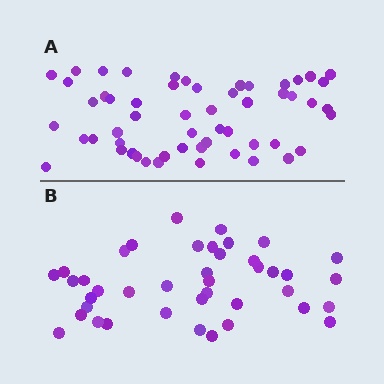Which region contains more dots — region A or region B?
Region A (the top region) has more dots.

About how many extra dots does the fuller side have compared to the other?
Region A has approximately 15 more dots than region B.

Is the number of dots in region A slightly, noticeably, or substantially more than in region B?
Region A has noticeably more, but not dramatically so. The ratio is roughly 1.3 to 1.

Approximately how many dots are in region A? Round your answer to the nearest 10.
About 60 dots. (The exact count is 55, which rounds to 60.)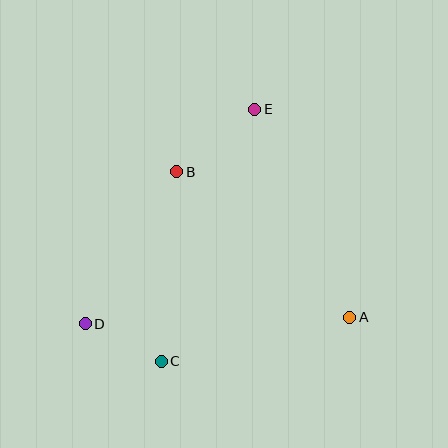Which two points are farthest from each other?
Points D and E are farthest from each other.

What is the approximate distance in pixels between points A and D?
The distance between A and D is approximately 264 pixels.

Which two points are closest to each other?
Points C and D are closest to each other.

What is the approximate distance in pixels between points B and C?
The distance between B and C is approximately 190 pixels.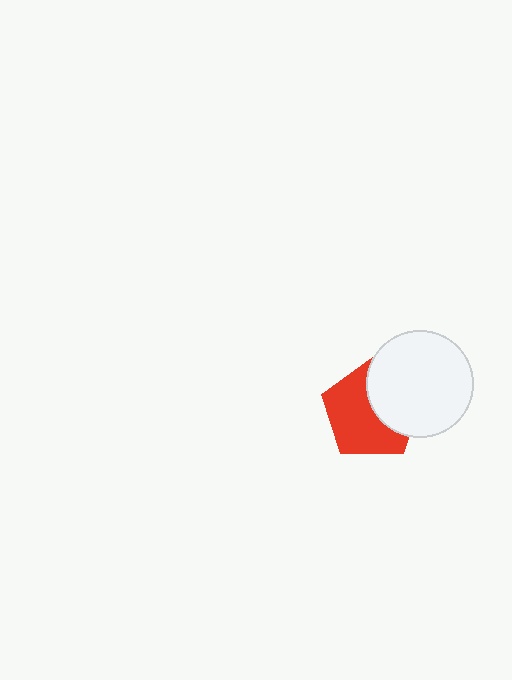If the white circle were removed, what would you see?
You would see the complete red pentagon.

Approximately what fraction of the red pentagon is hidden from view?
Roughly 39% of the red pentagon is hidden behind the white circle.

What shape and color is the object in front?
The object in front is a white circle.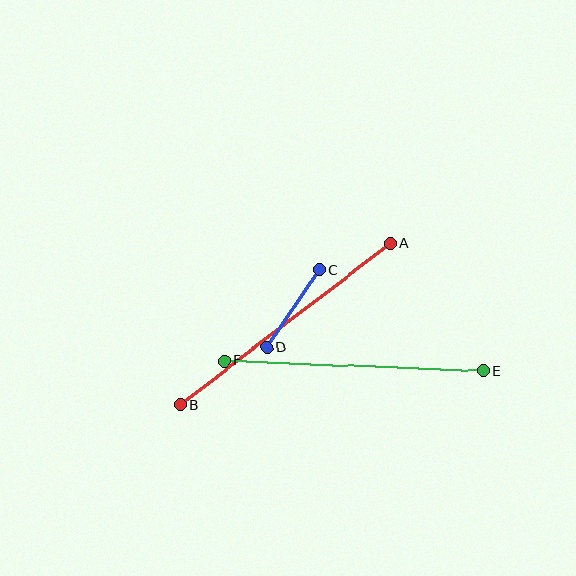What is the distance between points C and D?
The distance is approximately 94 pixels.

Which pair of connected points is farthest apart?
Points A and B are farthest apart.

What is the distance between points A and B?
The distance is approximately 264 pixels.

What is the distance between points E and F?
The distance is approximately 259 pixels.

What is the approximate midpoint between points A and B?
The midpoint is at approximately (285, 324) pixels.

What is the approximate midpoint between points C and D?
The midpoint is at approximately (293, 308) pixels.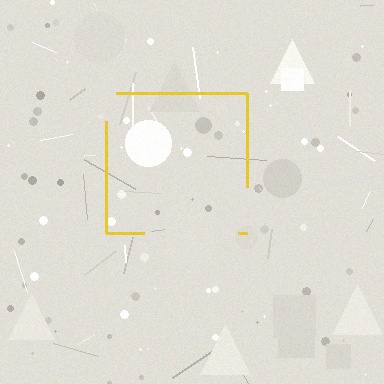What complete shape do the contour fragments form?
The contour fragments form a square.